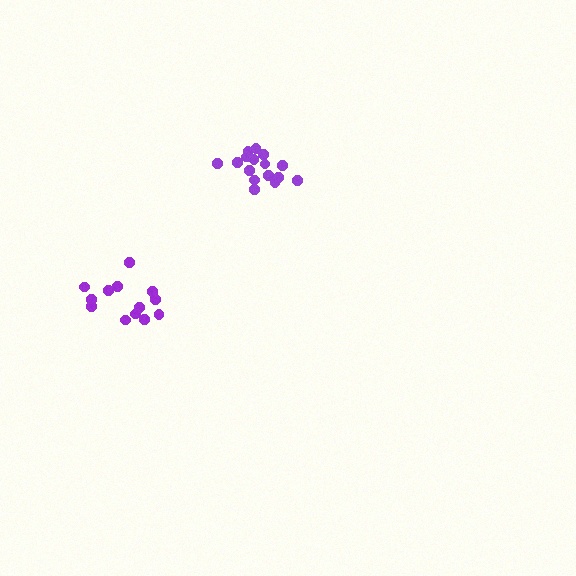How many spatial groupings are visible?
There are 2 spatial groupings.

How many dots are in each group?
Group 1: 13 dots, Group 2: 16 dots (29 total).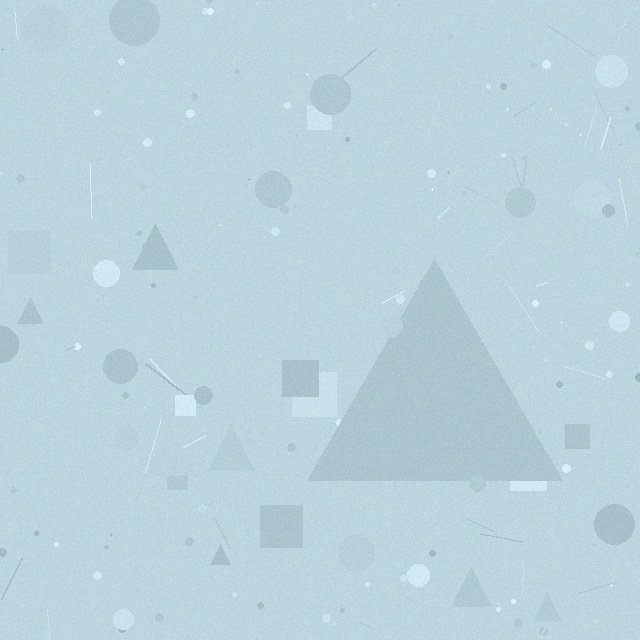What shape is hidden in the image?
A triangle is hidden in the image.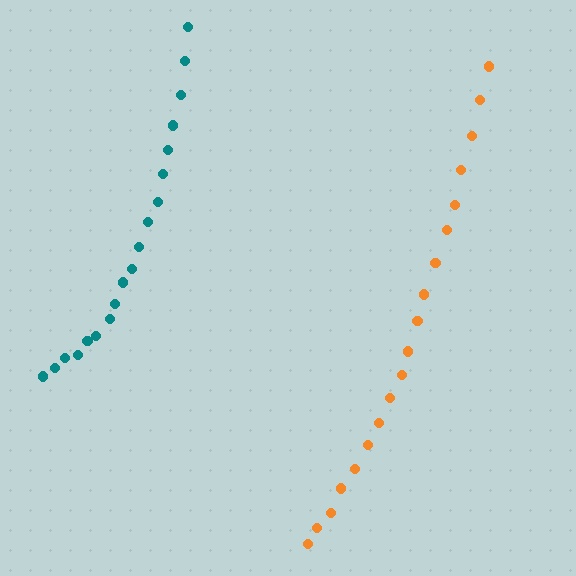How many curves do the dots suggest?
There are 2 distinct paths.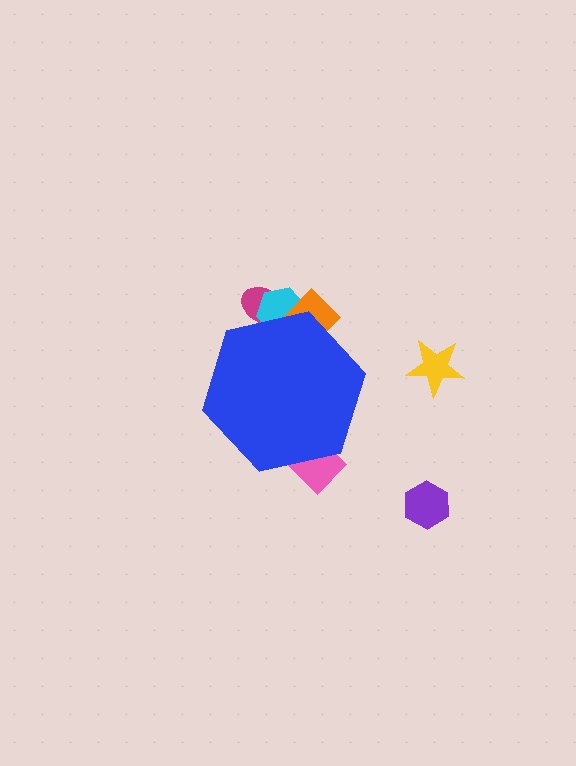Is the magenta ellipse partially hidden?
Yes, the magenta ellipse is partially hidden behind the blue hexagon.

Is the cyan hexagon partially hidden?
Yes, the cyan hexagon is partially hidden behind the blue hexagon.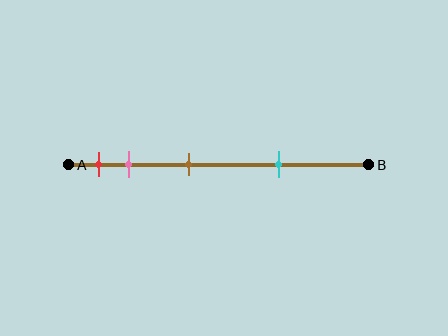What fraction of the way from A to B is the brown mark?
The brown mark is approximately 40% (0.4) of the way from A to B.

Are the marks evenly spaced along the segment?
No, the marks are not evenly spaced.